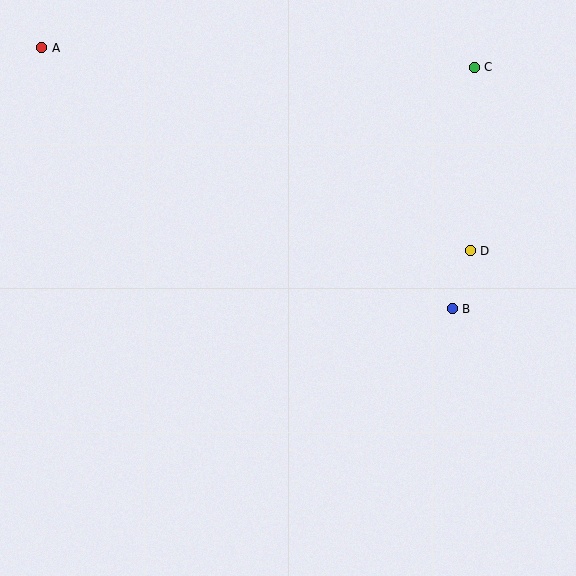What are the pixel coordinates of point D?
Point D is at (470, 251).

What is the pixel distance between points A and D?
The distance between A and D is 474 pixels.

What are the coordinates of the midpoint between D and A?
The midpoint between D and A is at (256, 149).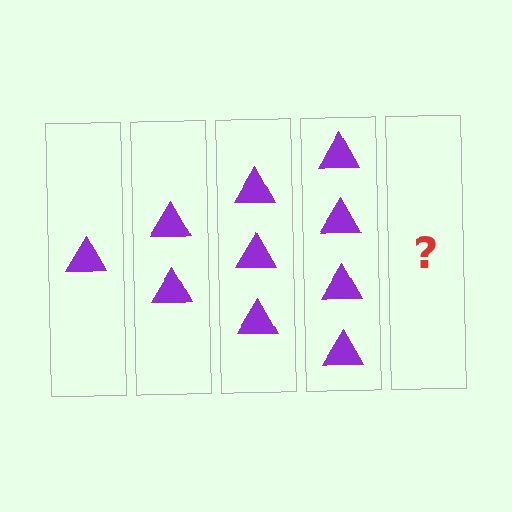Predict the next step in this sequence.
The next step is 5 triangles.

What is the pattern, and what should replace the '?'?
The pattern is that each step adds one more triangle. The '?' should be 5 triangles.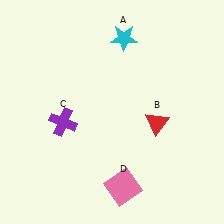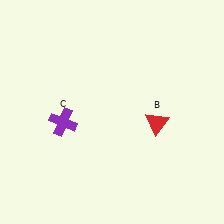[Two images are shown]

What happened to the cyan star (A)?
The cyan star (A) was removed in Image 2. It was in the top-right area of Image 1.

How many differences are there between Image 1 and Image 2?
There are 2 differences between the two images.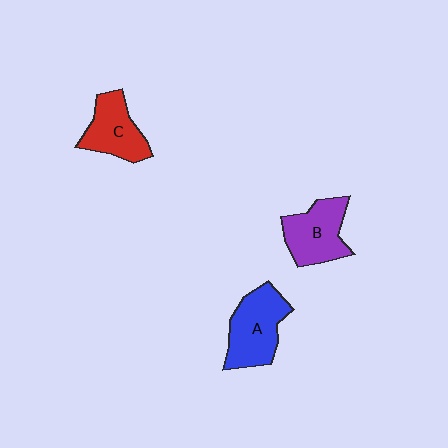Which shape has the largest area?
Shape A (blue).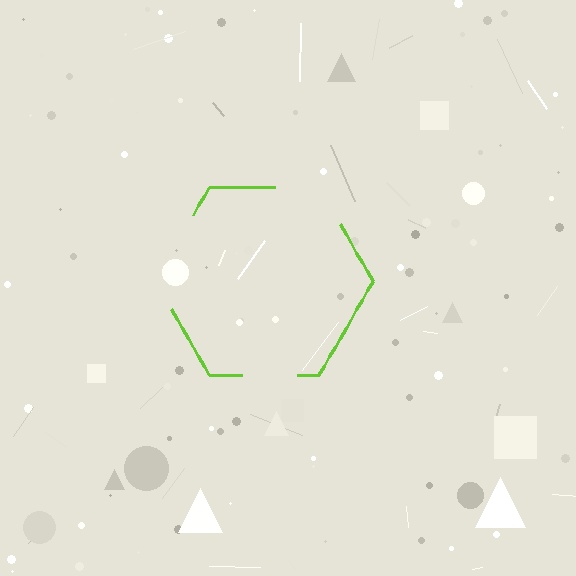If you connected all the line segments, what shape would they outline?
They would outline a hexagon.